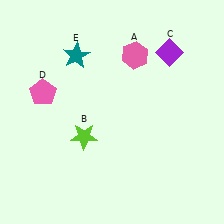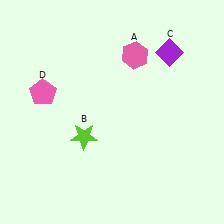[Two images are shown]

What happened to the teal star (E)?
The teal star (E) was removed in Image 2. It was in the top-left area of Image 1.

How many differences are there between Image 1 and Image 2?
There is 1 difference between the two images.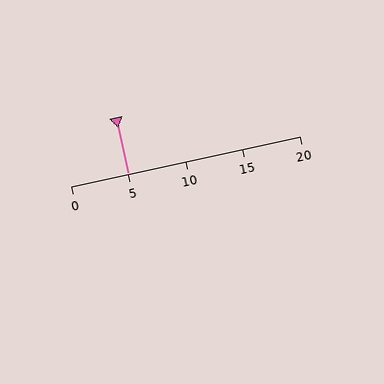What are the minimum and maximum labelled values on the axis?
The axis runs from 0 to 20.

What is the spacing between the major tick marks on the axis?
The major ticks are spaced 5 apart.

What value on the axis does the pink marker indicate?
The marker indicates approximately 5.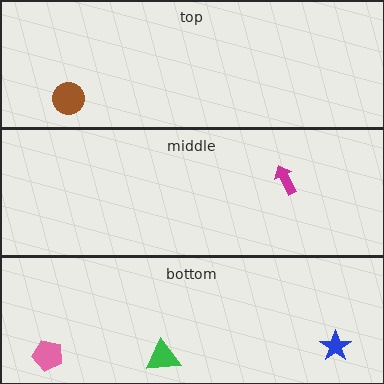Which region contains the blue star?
The bottom region.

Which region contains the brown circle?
The top region.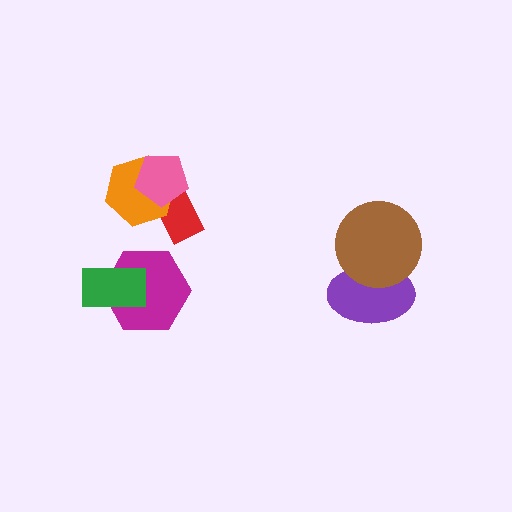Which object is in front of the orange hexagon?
The pink pentagon is in front of the orange hexagon.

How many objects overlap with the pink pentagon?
2 objects overlap with the pink pentagon.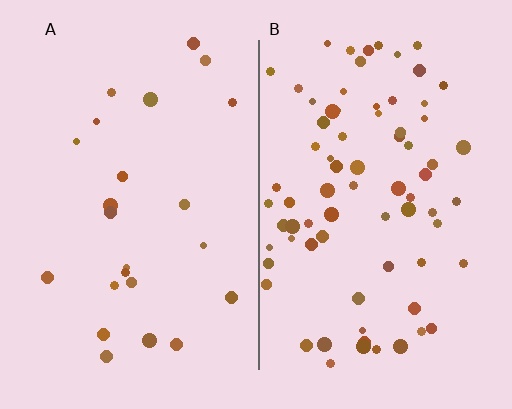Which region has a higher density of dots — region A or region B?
B (the right).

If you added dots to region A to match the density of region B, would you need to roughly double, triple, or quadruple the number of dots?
Approximately triple.